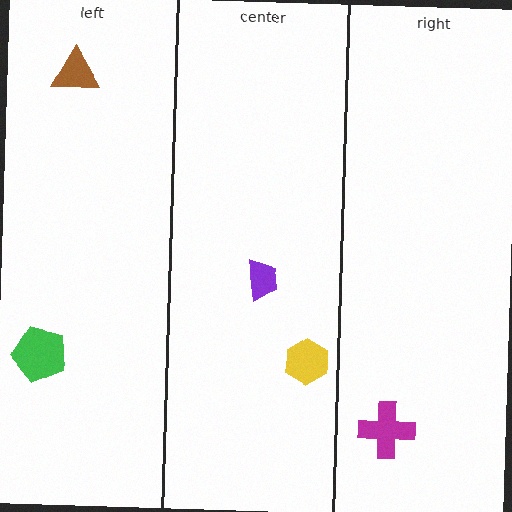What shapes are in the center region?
The purple trapezoid, the yellow hexagon.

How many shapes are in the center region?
2.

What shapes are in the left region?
The brown triangle, the green pentagon.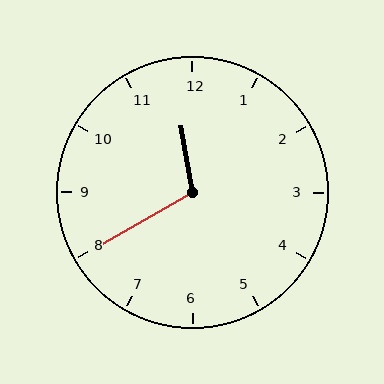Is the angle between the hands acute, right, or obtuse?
It is obtuse.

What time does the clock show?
11:40.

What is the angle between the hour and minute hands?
Approximately 110 degrees.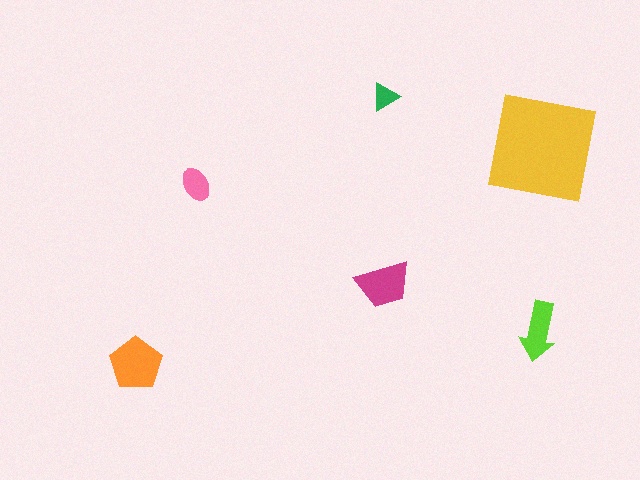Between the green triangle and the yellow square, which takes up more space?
The yellow square.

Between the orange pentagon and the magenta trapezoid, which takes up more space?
The orange pentagon.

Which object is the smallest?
The green triangle.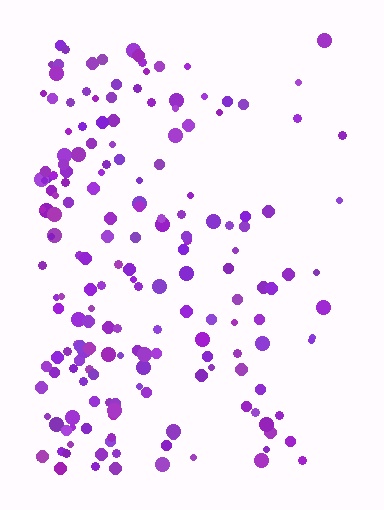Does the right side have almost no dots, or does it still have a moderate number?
Still a moderate number, just noticeably fewer than the left.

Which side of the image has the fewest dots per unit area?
The right.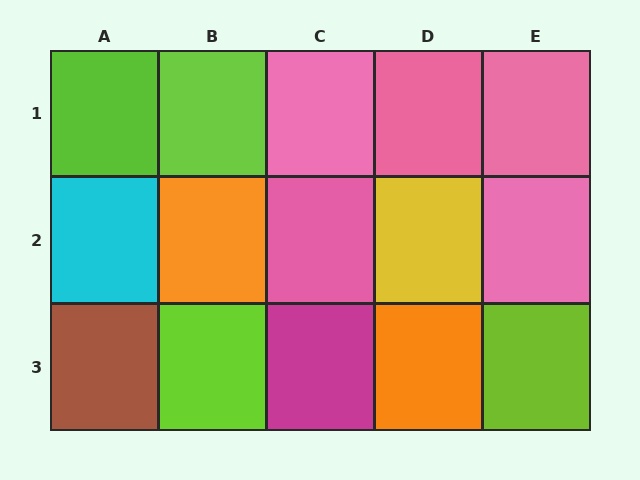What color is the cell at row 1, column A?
Lime.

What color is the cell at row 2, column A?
Cyan.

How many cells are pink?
5 cells are pink.